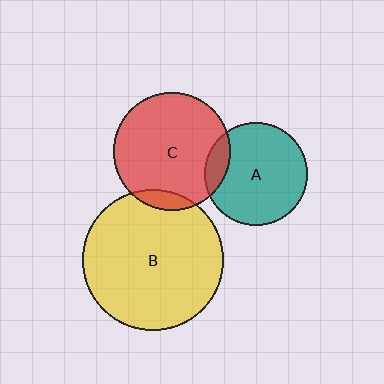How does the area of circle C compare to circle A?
Approximately 1.3 times.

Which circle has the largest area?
Circle B (yellow).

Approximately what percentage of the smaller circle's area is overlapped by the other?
Approximately 15%.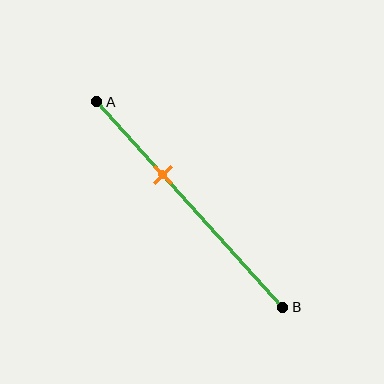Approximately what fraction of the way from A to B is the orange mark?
The orange mark is approximately 35% of the way from A to B.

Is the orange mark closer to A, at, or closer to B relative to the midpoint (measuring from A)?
The orange mark is closer to point A than the midpoint of segment AB.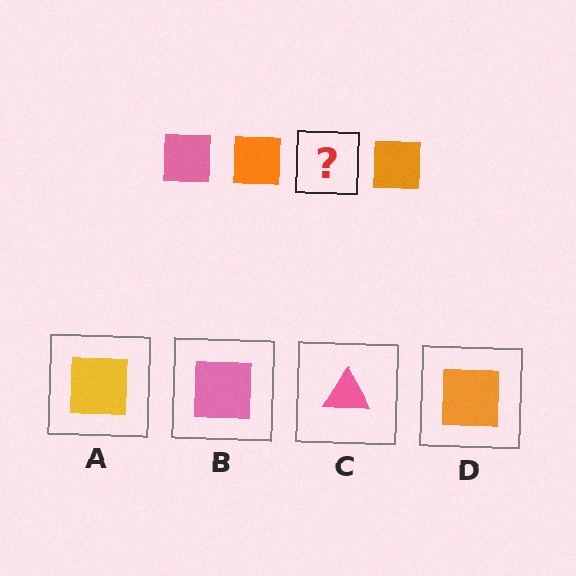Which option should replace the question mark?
Option B.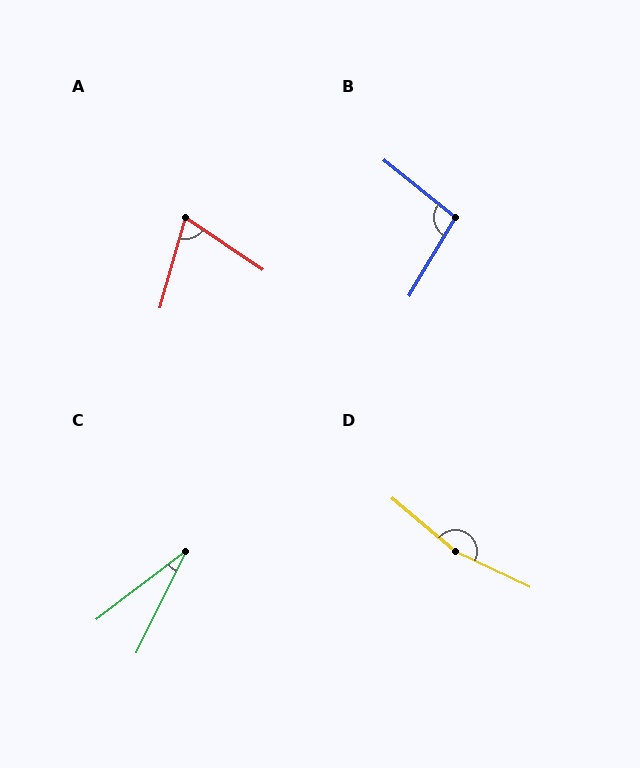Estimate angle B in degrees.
Approximately 98 degrees.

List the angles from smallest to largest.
C (26°), A (72°), B (98°), D (165°).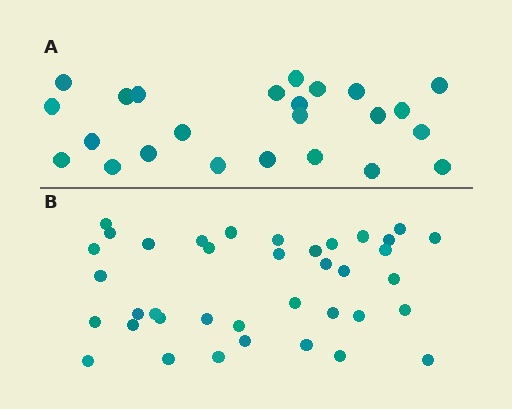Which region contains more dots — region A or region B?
Region B (the bottom region) has more dots.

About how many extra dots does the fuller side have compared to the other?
Region B has approximately 15 more dots than region A.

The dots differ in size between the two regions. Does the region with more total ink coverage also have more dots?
No. Region A has more total ink coverage because its dots are larger, but region B actually contains more individual dots. Total area can be misleading — the number of items is what matters here.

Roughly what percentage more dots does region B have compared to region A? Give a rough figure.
About 60% more.